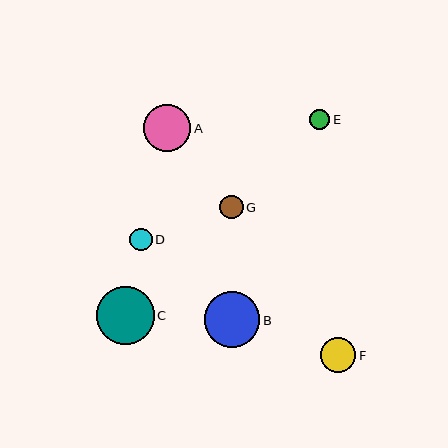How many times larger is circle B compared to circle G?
Circle B is approximately 2.3 times the size of circle G.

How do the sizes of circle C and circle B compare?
Circle C and circle B are approximately the same size.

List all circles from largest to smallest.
From largest to smallest: C, B, A, F, G, D, E.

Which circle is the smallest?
Circle E is the smallest with a size of approximately 20 pixels.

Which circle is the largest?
Circle C is the largest with a size of approximately 58 pixels.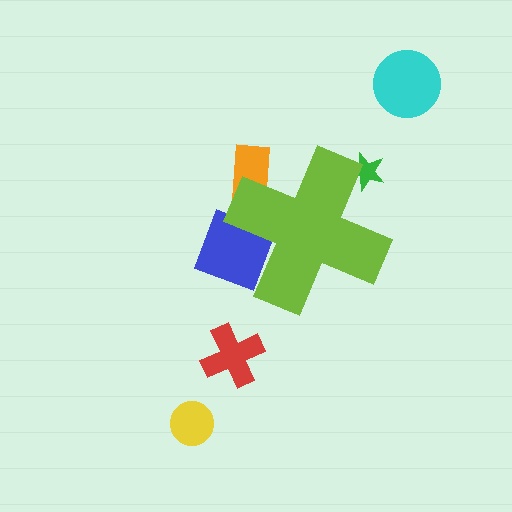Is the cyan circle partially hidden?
No, the cyan circle is fully visible.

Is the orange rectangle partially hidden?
Yes, the orange rectangle is partially hidden behind the lime cross.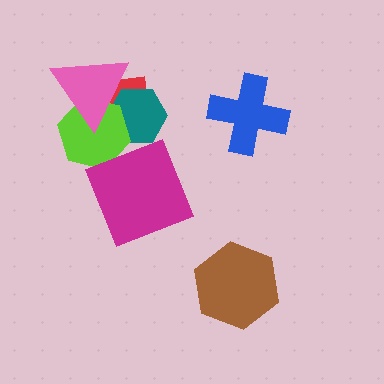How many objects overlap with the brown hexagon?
0 objects overlap with the brown hexagon.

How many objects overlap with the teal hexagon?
3 objects overlap with the teal hexagon.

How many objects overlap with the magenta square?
0 objects overlap with the magenta square.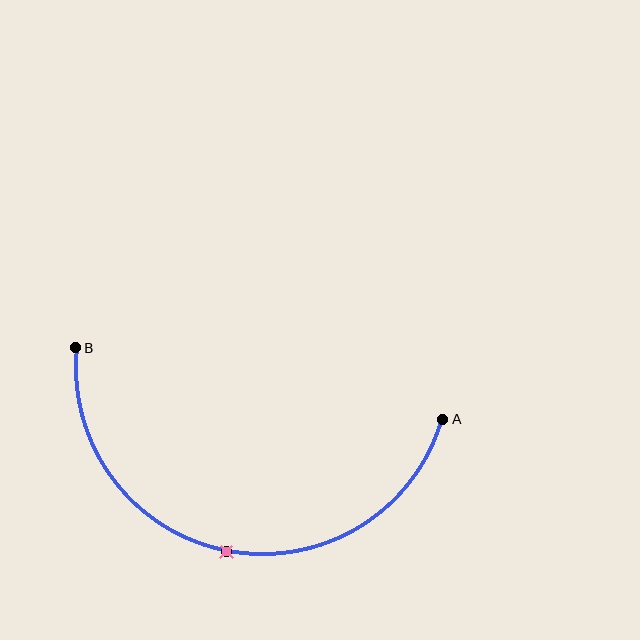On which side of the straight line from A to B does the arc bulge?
The arc bulges below the straight line connecting A and B.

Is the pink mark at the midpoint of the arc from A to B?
Yes. The pink mark lies on the arc at equal arc-length from both A and B — it is the arc midpoint.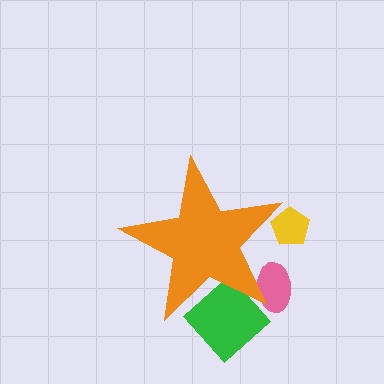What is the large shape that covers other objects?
An orange star.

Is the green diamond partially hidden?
Yes, the green diamond is partially hidden behind the orange star.